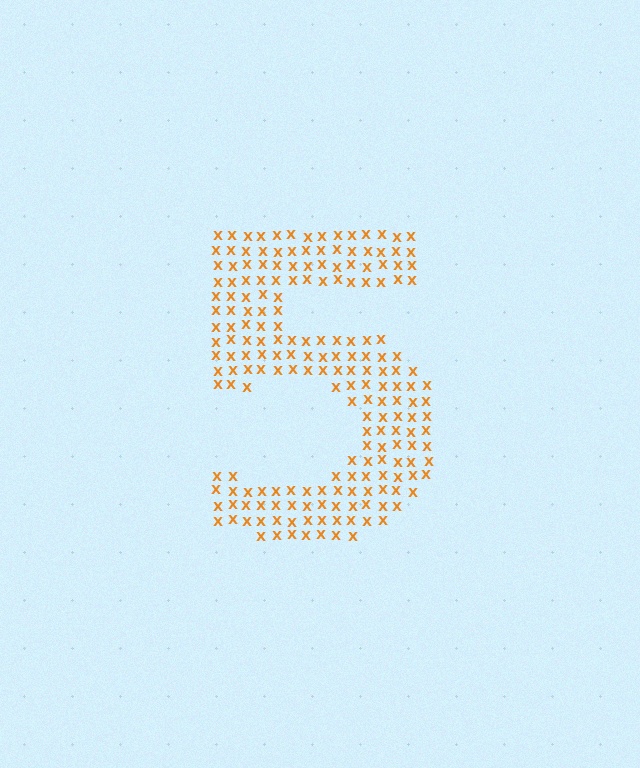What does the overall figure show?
The overall figure shows the digit 5.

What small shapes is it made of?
It is made of small letter X's.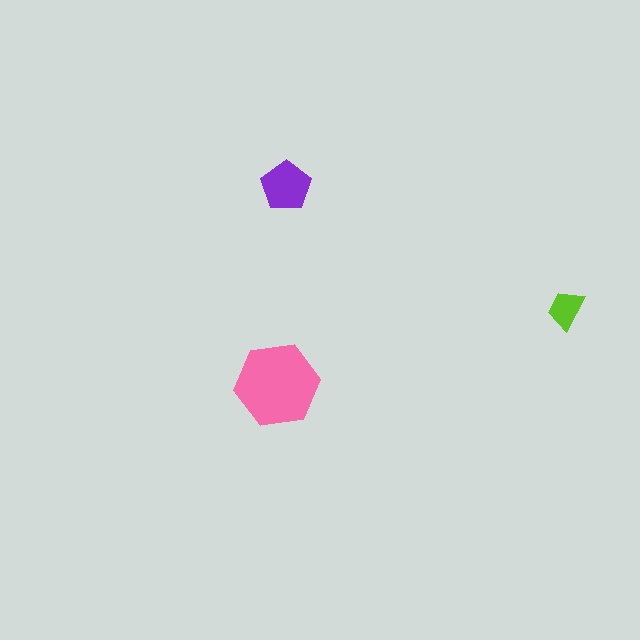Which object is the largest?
The pink hexagon.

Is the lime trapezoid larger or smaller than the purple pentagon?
Smaller.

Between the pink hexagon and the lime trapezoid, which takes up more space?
The pink hexagon.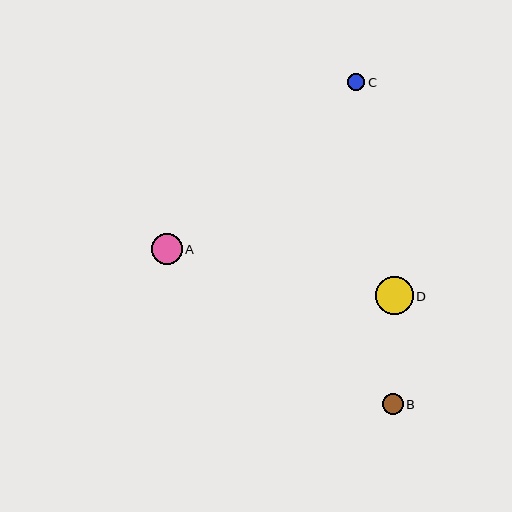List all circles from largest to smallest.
From largest to smallest: D, A, B, C.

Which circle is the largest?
Circle D is the largest with a size of approximately 37 pixels.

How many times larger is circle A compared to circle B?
Circle A is approximately 1.5 times the size of circle B.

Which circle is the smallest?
Circle C is the smallest with a size of approximately 17 pixels.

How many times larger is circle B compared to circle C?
Circle B is approximately 1.2 times the size of circle C.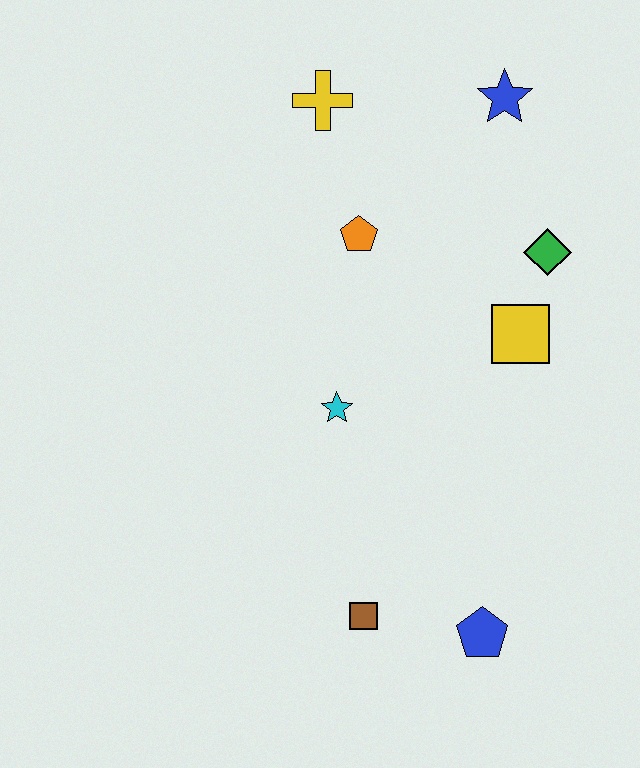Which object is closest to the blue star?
The green diamond is closest to the blue star.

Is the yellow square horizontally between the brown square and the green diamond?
Yes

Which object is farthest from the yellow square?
The brown square is farthest from the yellow square.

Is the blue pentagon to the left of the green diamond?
Yes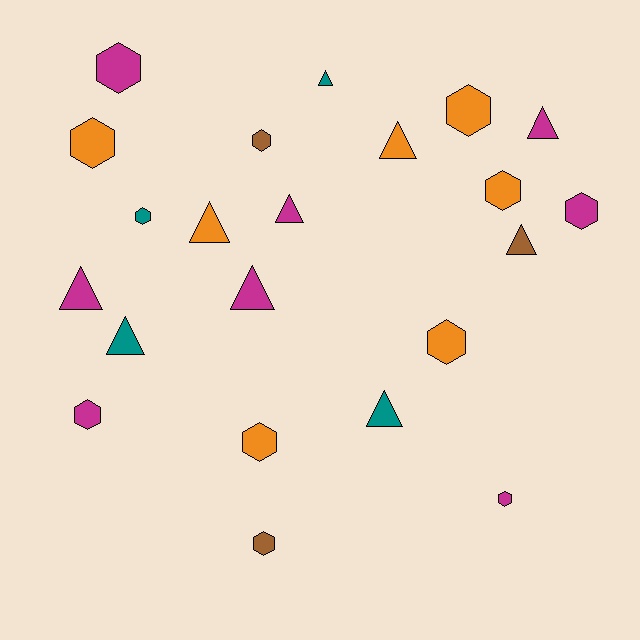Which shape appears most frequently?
Hexagon, with 12 objects.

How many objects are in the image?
There are 22 objects.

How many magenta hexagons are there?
There are 4 magenta hexagons.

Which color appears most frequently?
Magenta, with 8 objects.